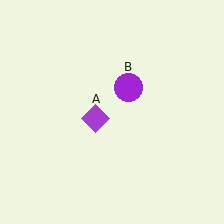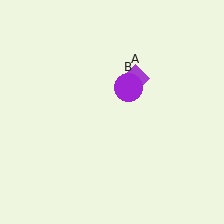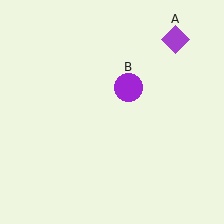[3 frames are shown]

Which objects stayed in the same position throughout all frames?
Purple circle (object B) remained stationary.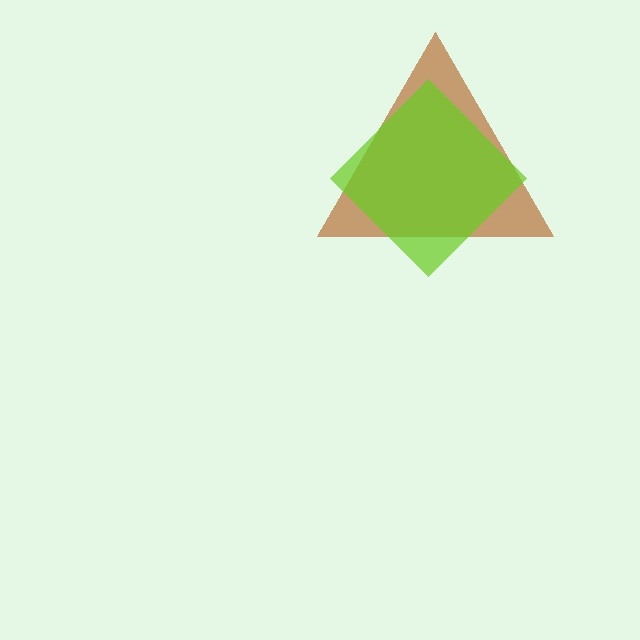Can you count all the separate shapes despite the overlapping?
Yes, there are 2 separate shapes.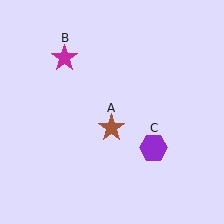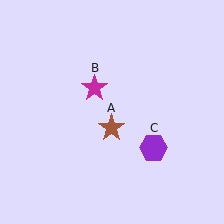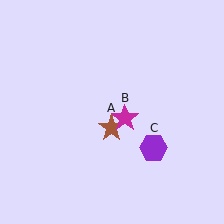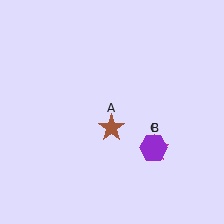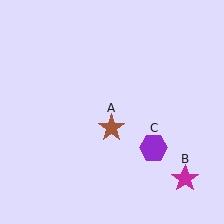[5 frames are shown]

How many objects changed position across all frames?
1 object changed position: magenta star (object B).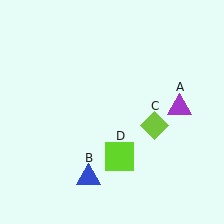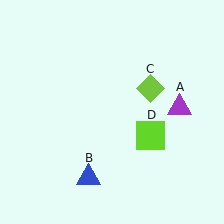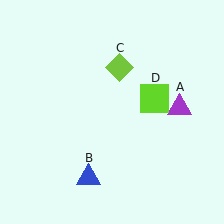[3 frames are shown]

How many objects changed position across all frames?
2 objects changed position: lime diamond (object C), lime square (object D).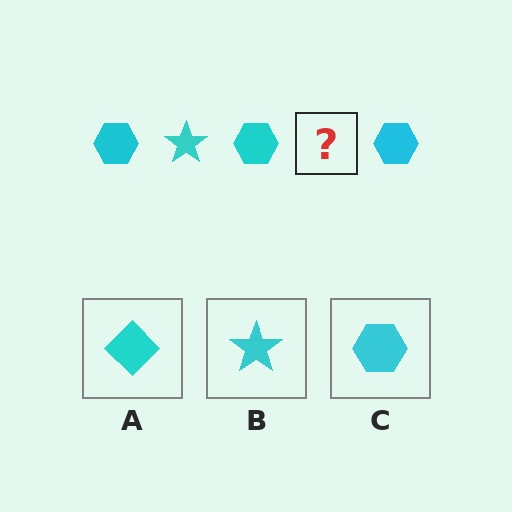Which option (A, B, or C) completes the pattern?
B.